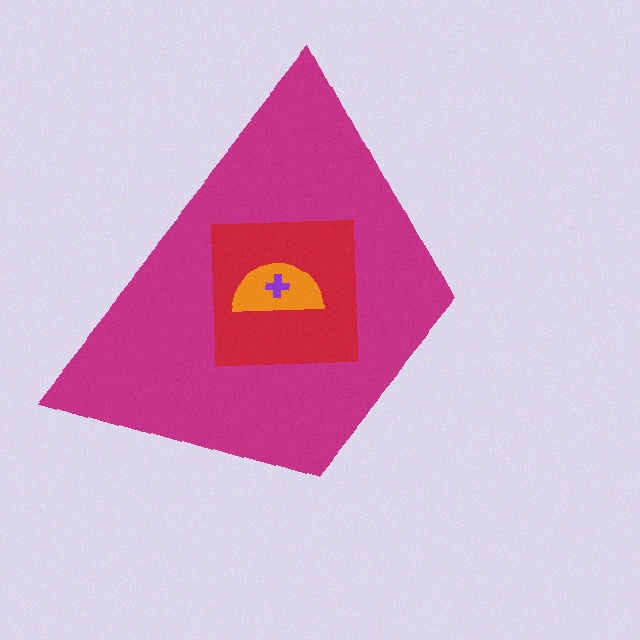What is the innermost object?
The purple cross.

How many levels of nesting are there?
4.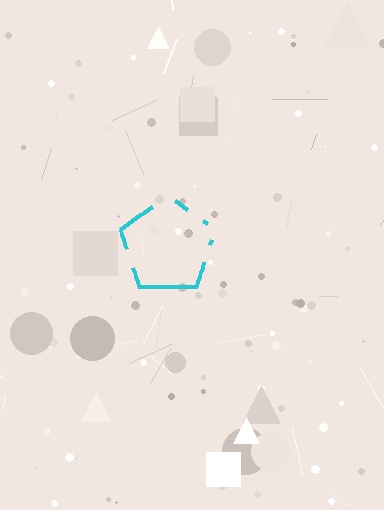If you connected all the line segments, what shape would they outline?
They would outline a pentagon.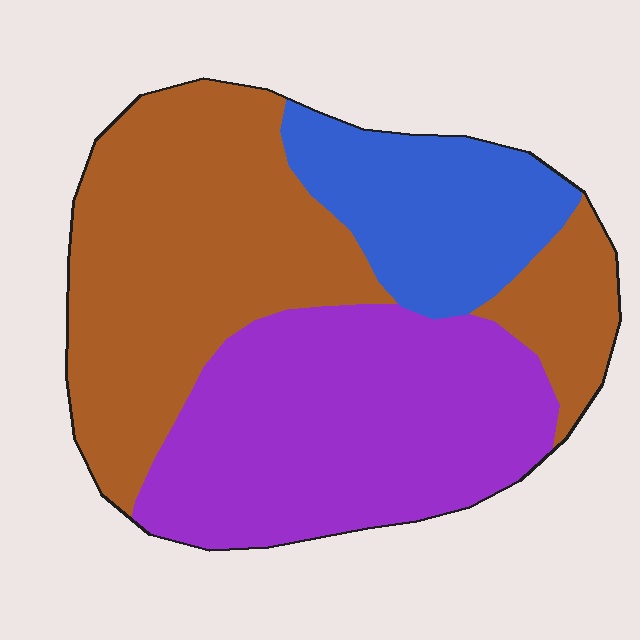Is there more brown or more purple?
Brown.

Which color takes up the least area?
Blue, at roughly 20%.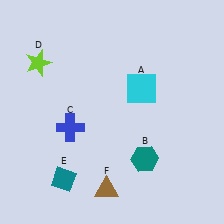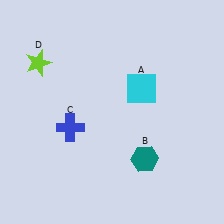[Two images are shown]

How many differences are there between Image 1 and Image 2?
There are 2 differences between the two images.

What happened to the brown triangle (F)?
The brown triangle (F) was removed in Image 2. It was in the bottom-left area of Image 1.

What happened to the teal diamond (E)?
The teal diamond (E) was removed in Image 2. It was in the bottom-left area of Image 1.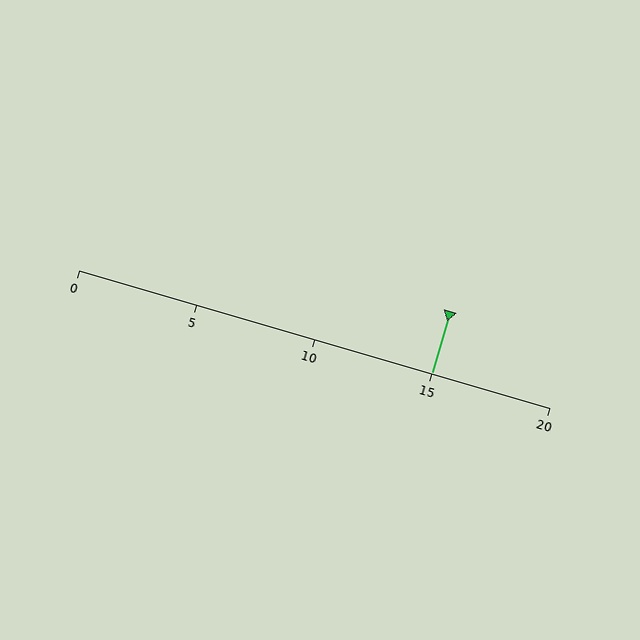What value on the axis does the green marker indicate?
The marker indicates approximately 15.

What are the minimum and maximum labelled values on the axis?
The axis runs from 0 to 20.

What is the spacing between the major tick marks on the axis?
The major ticks are spaced 5 apart.